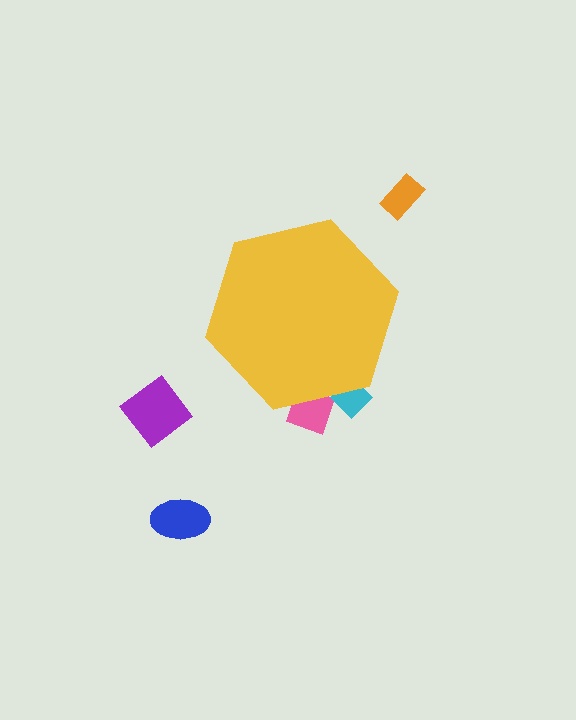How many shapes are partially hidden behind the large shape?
2 shapes are partially hidden.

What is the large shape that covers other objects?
A yellow hexagon.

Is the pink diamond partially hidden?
Yes, the pink diamond is partially hidden behind the yellow hexagon.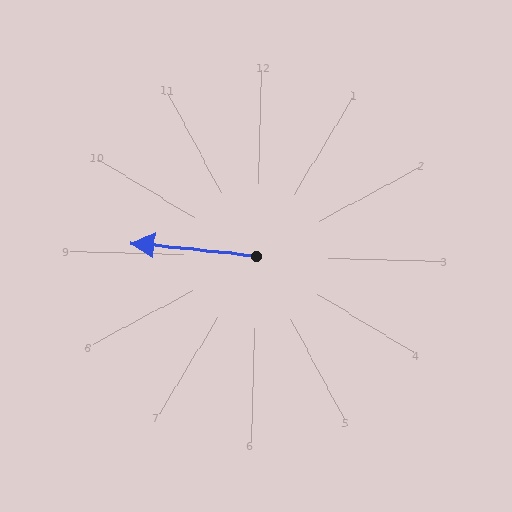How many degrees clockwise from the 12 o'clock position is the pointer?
Approximately 274 degrees.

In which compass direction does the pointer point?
West.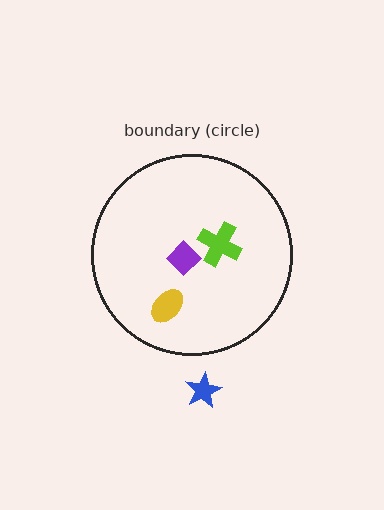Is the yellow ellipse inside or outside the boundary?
Inside.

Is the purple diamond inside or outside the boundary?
Inside.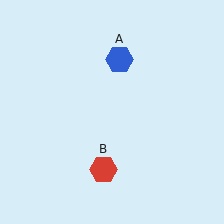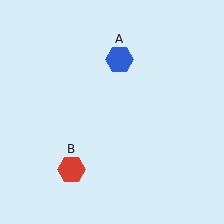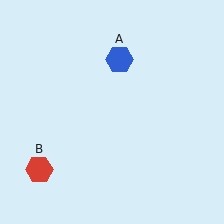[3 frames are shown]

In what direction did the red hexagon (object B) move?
The red hexagon (object B) moved left.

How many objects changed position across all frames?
1 object changed position: red hexagon (object B).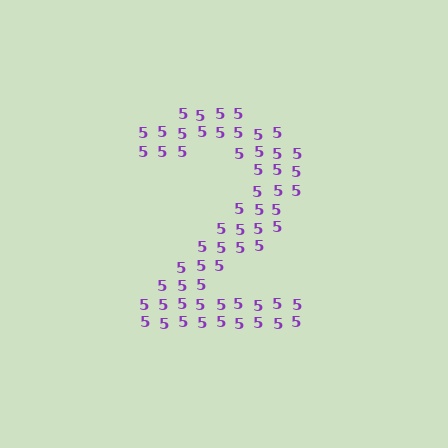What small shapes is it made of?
It is made of small digit 5's.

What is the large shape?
The large shape is the digit 2.